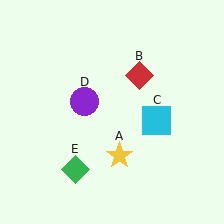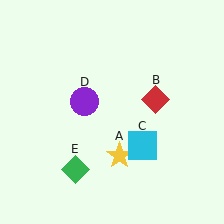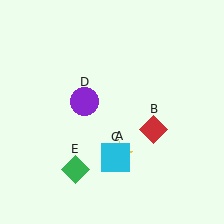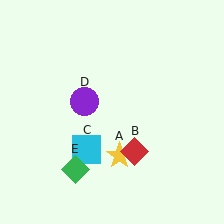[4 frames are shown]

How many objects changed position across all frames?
2 objects changed position: red diamond (object B), cyan square (object C).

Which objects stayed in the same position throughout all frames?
Yellow star (object A) and purple circle (object D) and green diamond (object E) remained stationary.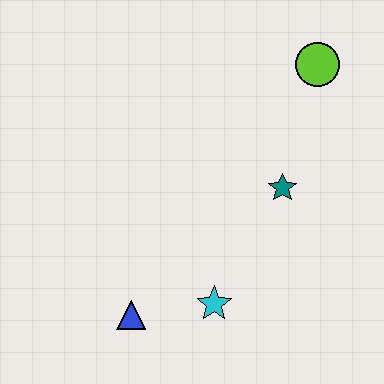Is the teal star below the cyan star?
No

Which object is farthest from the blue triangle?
The lime circle is farthest from the blue triangle.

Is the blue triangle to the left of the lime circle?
Yes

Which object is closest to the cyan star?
The blue triangle is closest to the cyan star.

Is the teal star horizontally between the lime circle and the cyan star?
Yes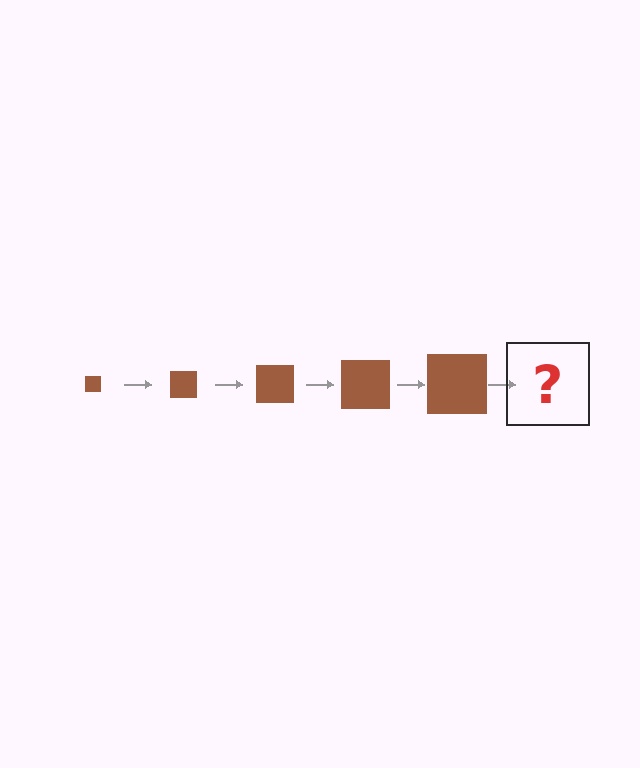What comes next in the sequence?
The next element should be a brown square, larger than the previous one.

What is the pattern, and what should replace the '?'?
The pattern is that the square gets progressively larger each step. The '?' should be a brown square, larger than the previous one.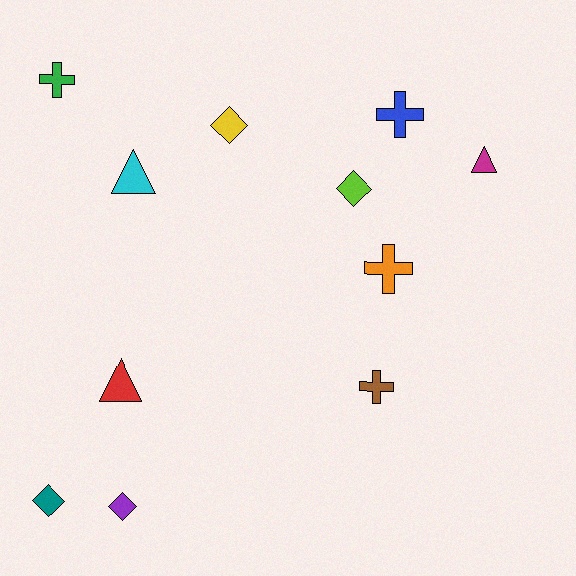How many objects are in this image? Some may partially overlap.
There are 11 objects.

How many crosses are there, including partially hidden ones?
There are 4 crosses.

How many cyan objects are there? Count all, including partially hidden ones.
There is 1 cyan object.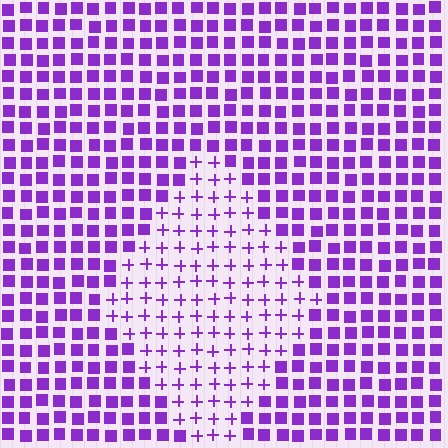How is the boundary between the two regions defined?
The boundary is defined by a change in element shape: plus signs inside vs. squares outside. All elements share the same color and spacing.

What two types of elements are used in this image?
The image uses plus signs inside the diamond region and squares outside it.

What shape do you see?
I see a diamond.